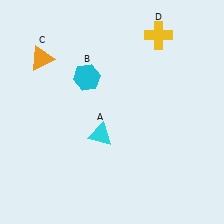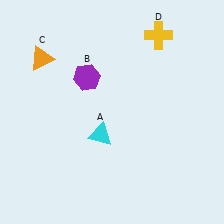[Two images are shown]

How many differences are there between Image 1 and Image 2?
There is 1 difference between the two images.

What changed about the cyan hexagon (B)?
In Image 1, B is cyan. In Image 2, it changed to purple.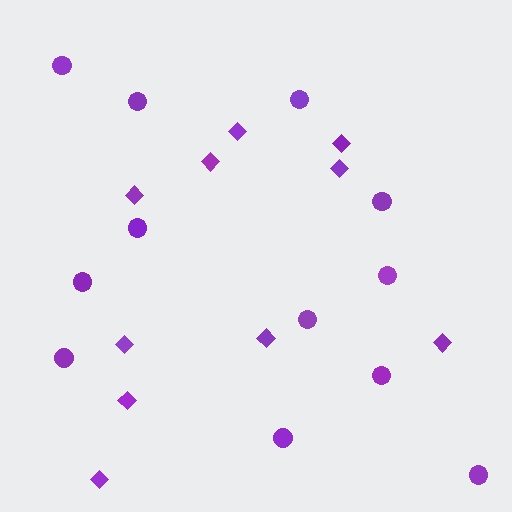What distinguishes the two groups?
There are 2 groups: one group of circles (12) and one group of diamonds (10).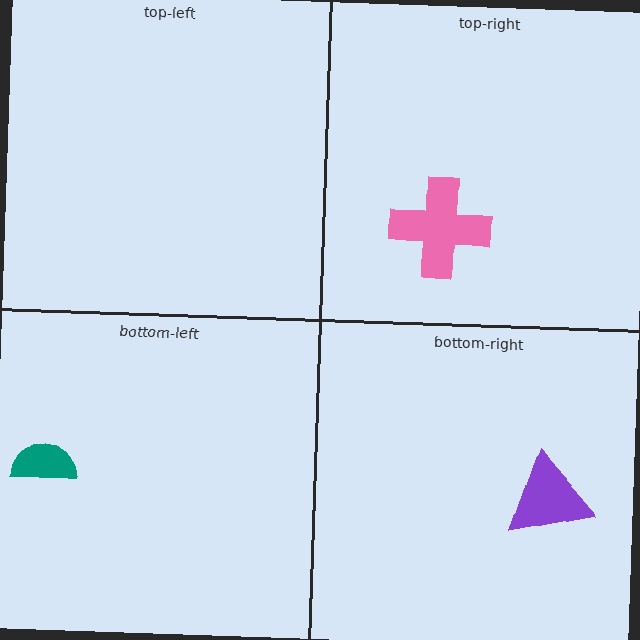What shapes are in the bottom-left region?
The teal semicircle.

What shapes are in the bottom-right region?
The purple triangle.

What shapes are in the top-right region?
The pink cross.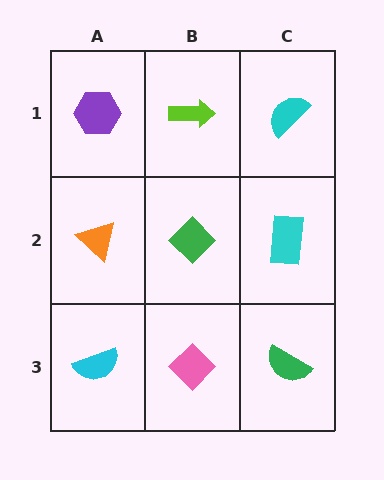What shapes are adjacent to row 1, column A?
An orange triangle (row 2, column A), a lime arrow (row 1, column B).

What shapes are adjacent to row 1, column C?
A cyan rectangle (row 2, column C), a lime arrow (row 1, column B).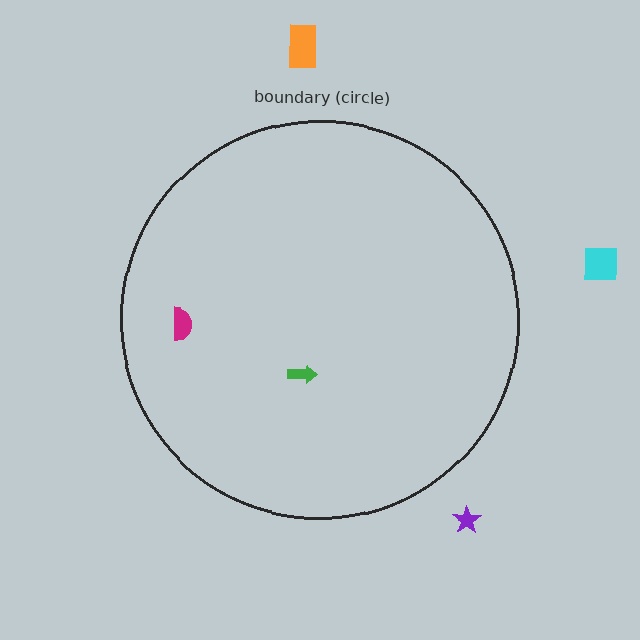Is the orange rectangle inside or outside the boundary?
Outside.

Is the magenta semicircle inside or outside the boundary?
Inside.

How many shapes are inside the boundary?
2 inside, 3 outside.